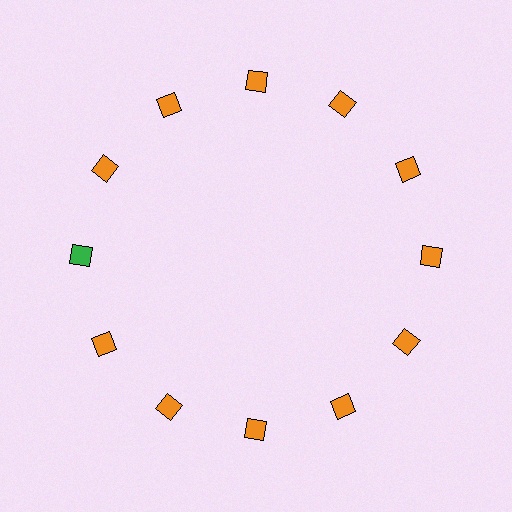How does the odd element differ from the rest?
It has a different color: green instead of orange.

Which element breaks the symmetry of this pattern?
The green square at roughly the 9 o'clock position breaks the symmetry. All other shapes are orange squares.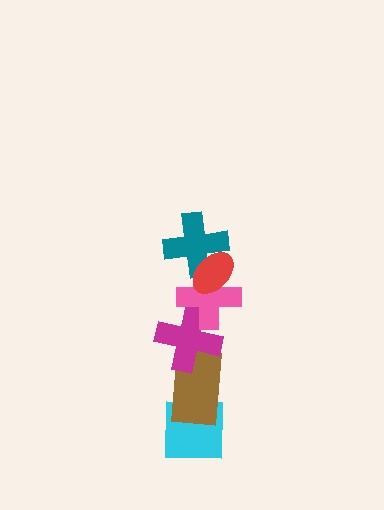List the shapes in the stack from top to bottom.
From top to bottom: the red ellipse, the teal cross, the pink cross, the magenta cross, the brown rectangle, the cyan square.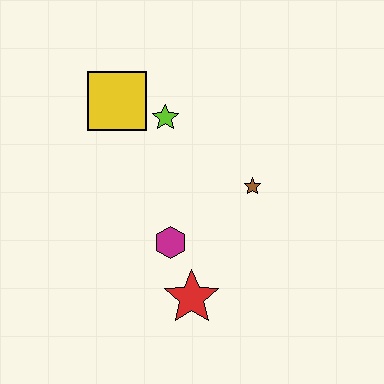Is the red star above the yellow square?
No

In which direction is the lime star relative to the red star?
The lime star is above the red star.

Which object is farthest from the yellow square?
The red star is farthest from the yellow square.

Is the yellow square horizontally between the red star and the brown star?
No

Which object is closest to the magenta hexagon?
The red star is closest to the magenta hexagon.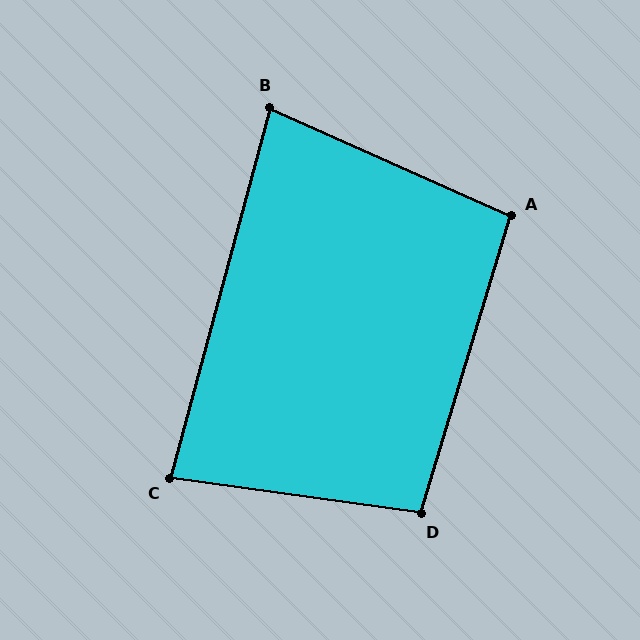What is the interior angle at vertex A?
Approximately 97 degrees (obtuse).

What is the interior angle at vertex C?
Approximately 83 degrees (acute).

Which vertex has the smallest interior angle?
B, at approximately 81 degrees.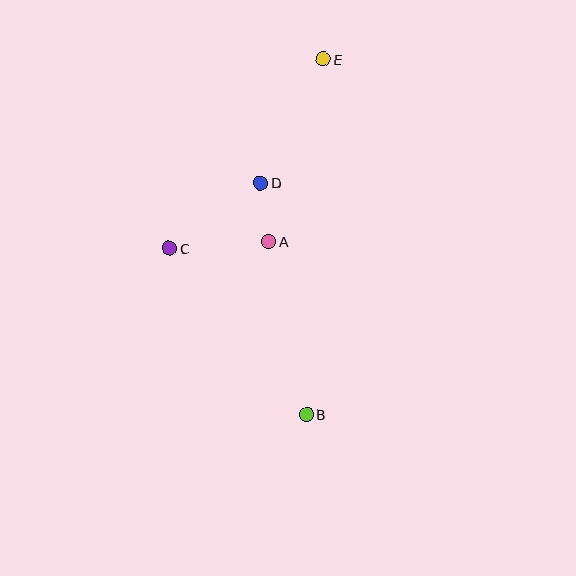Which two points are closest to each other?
Points A and D are closest to each other.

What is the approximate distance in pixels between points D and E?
The distance between D and E is approximately 138 pixels.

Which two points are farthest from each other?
Points B and E are farthest from each other.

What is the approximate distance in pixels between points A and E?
The distance between A and E is approximately 190 pixels.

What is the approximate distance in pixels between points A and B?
The distance between A and B is approximately 177 pixels.